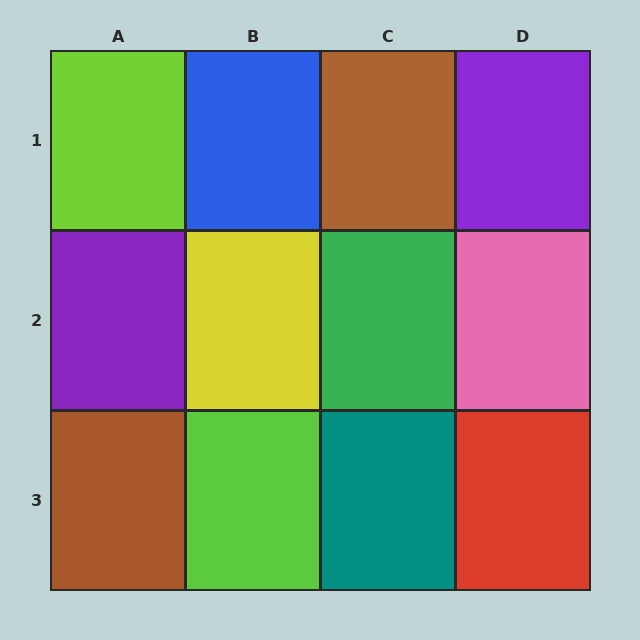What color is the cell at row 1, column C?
Brown.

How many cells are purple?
2 cells are purple.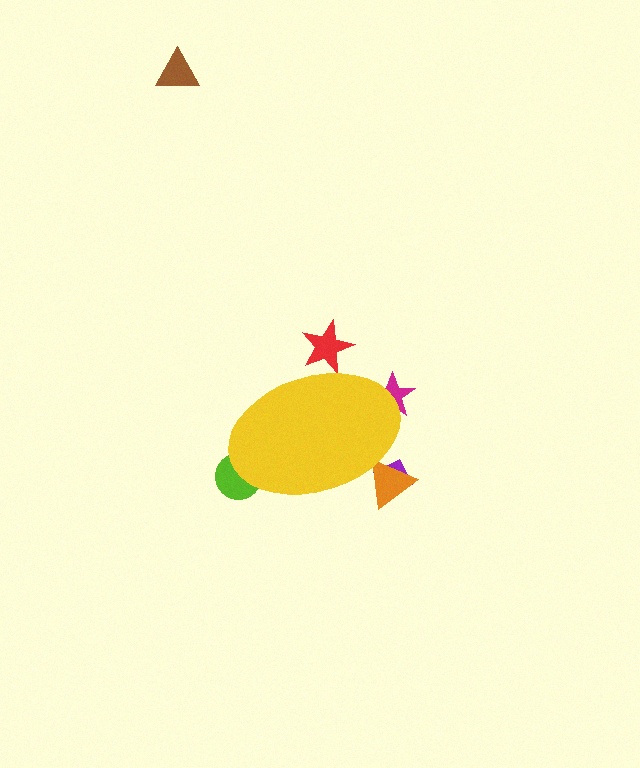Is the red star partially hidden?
Yes, the red star is partially hidden behind the yellow ellipse.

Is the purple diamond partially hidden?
Yes, the purple diamond is partially hidden behind the yellow ellipse.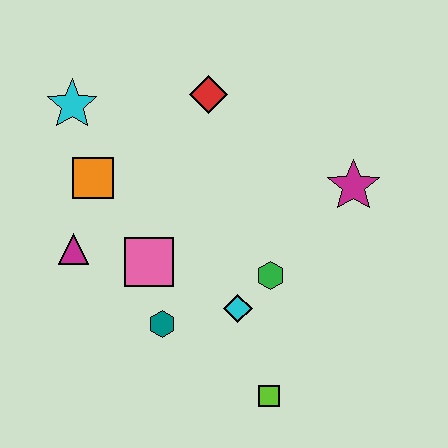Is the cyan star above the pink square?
Yes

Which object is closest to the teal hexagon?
The pink square is closest to the teal hexagon.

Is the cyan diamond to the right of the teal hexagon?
Yes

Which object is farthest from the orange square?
The lime square is farthest from the orange square.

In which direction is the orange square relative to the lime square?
The orange square is above the lime square.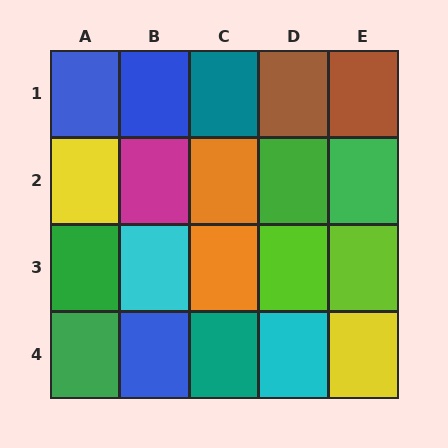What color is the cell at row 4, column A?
Green.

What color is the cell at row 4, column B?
Blue.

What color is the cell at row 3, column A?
Green.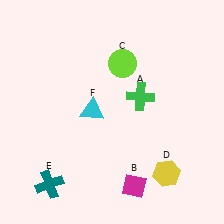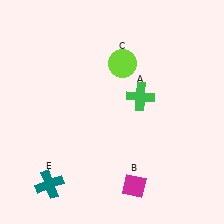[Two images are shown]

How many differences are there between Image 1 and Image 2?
There are 2 differences between the two images.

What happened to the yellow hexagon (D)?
The yellow hexagon (D) was removed in Image 2. It was in the bottom-right area of Image 1.